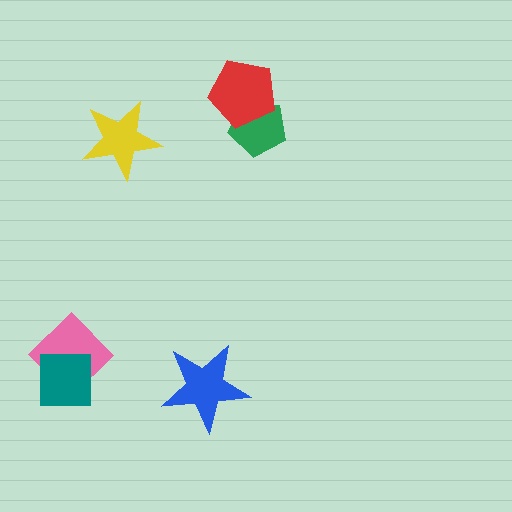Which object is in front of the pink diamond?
The teal square is in front of the pink diamond.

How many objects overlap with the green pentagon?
1 object overlaps with the green pentagon.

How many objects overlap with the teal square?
1 object overlaps with the teal square.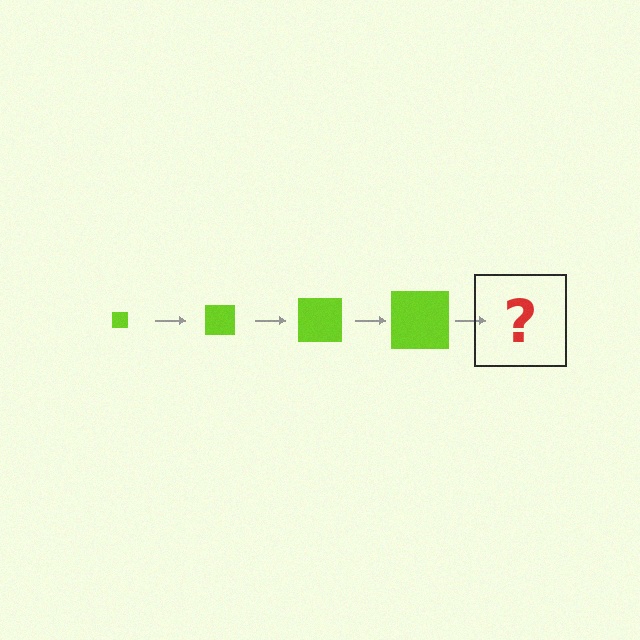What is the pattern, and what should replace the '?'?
The pattern is that the square gets progressively larger each step. The '?' should be a lime square, larger than the previous one.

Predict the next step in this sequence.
The next step is a lime square, larger than the previous one.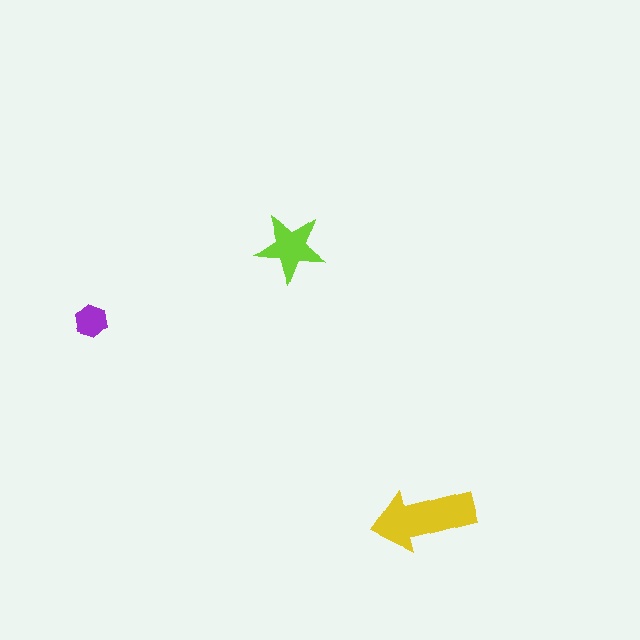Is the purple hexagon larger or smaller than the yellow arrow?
Smaller.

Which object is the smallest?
The purple hexagon.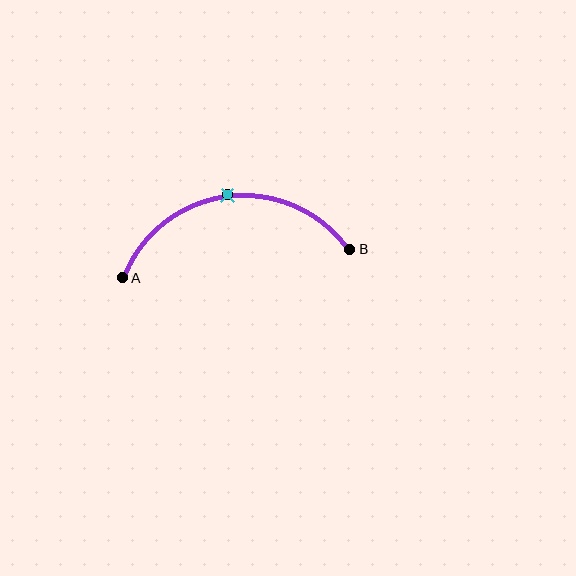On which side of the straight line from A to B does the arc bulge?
The arc bulges above the straight line connecting A and B.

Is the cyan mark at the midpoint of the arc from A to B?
Yes. The cyan mark lies on the arc at equal arc-length from both A and B — it is the arc midpoint.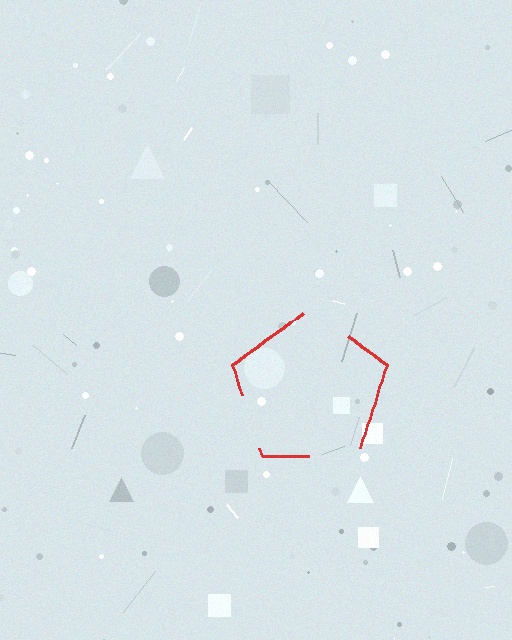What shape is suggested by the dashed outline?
The dashed outline suggests a pentagon.